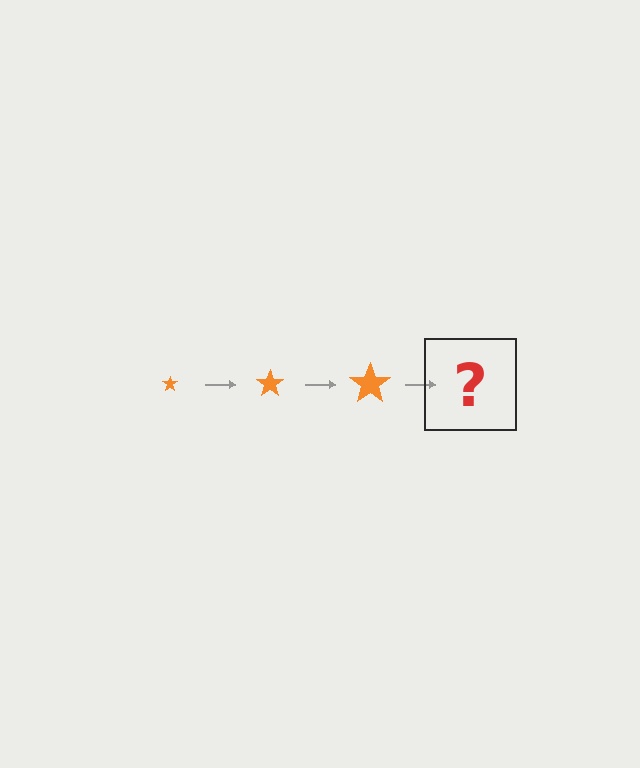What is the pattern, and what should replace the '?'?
The pattern is that the star gets progressively larger each step. The '?' should be an orange star, larger than the previous one.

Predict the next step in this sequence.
The next step is an orange star, larger than the previous one.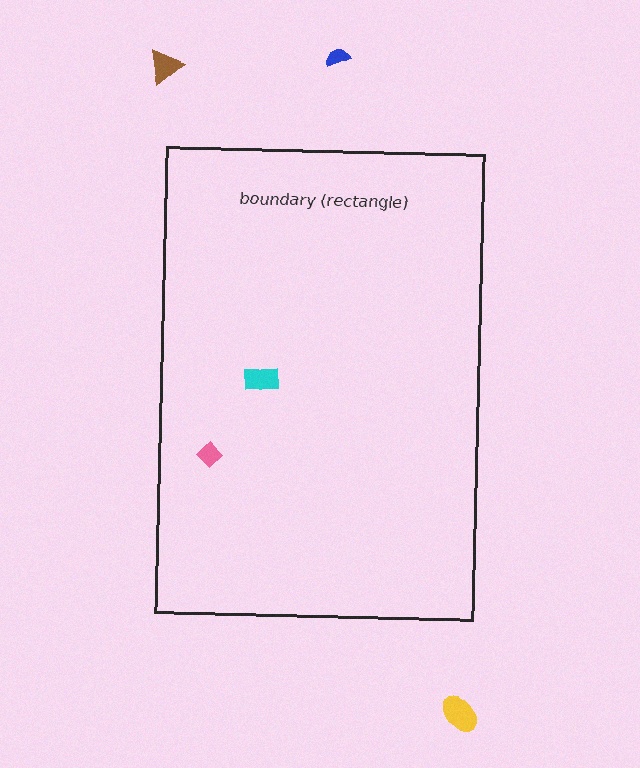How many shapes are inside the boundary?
2 inside, 3 outside.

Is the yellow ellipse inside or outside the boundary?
Outside.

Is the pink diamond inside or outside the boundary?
Inside.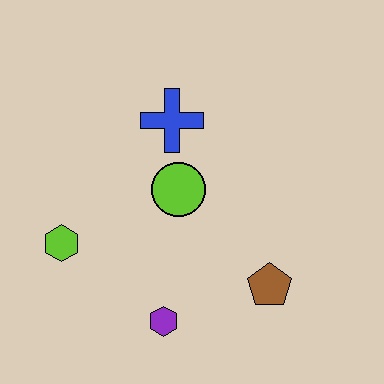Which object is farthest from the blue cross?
The purple hexagon is farthest from the blue cross.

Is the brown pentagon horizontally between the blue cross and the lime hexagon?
No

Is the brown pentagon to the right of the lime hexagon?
Yes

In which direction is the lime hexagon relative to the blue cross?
The lime hexagon is below the blue cross.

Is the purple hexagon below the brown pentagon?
Yes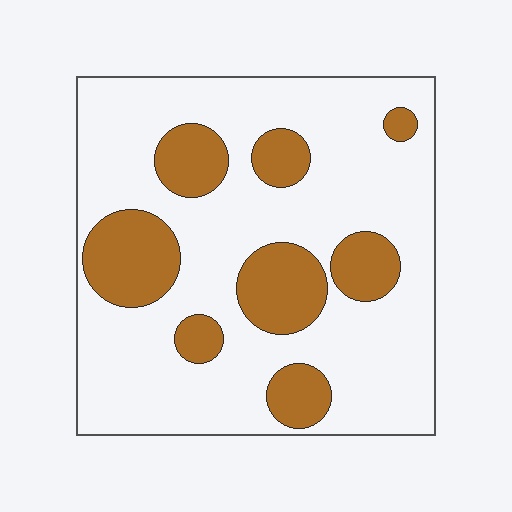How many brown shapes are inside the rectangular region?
8.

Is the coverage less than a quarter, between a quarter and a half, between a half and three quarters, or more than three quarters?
Less than a quarter.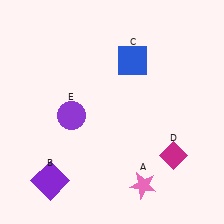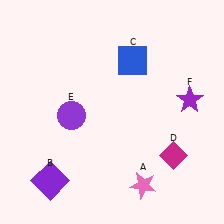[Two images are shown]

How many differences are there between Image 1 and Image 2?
There is 1 difference between the two images.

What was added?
A purple star (F) was added in Image 2.